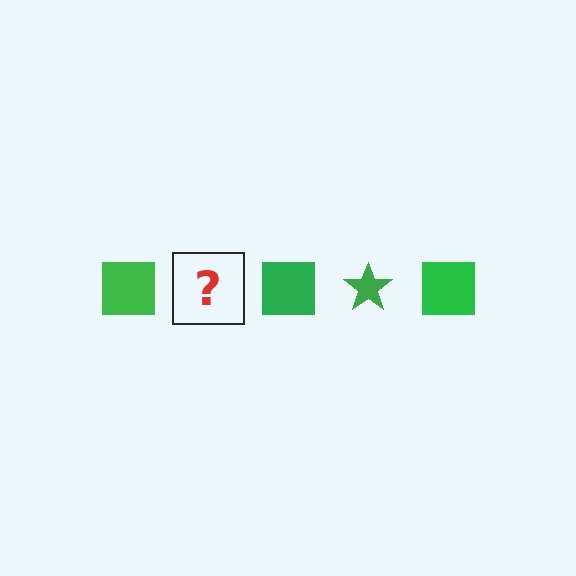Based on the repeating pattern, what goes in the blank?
The blank should be a green star.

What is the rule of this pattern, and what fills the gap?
The rule is that the pattern cycles through square, star shapes in green. The gap should be filled with a green star.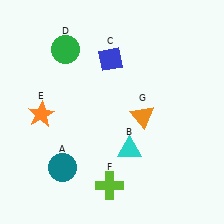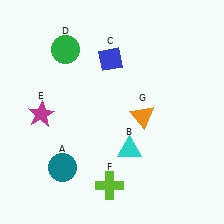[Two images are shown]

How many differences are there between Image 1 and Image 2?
There is 1 difference between the two images.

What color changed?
The star (E) changed from orange in Image 1 to magenta in Image 2.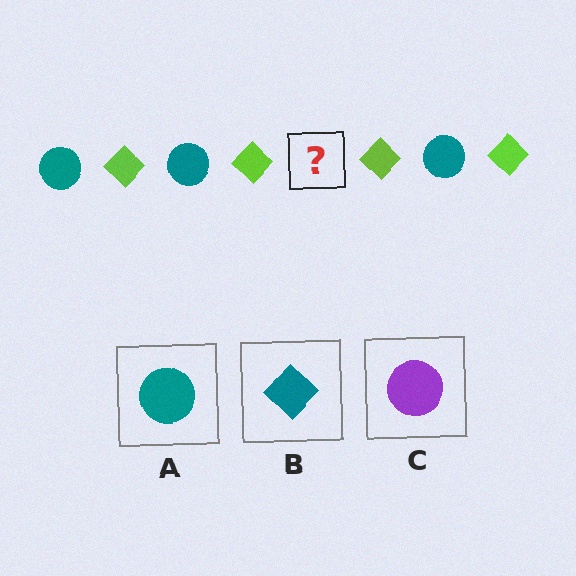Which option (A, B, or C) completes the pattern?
A.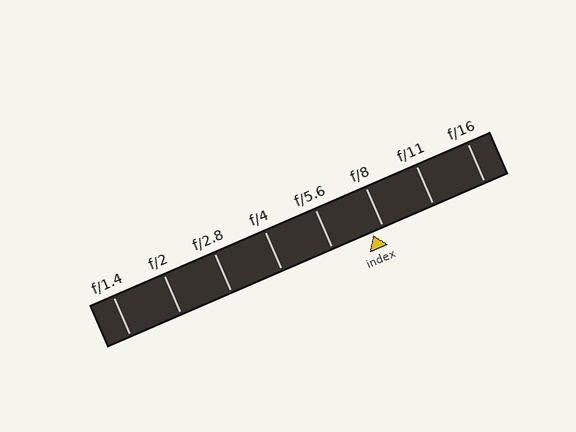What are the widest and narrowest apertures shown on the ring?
The widest aperture shown is f/1.4 and the narrowest is f/16.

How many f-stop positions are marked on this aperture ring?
There are 8 f-stop positions marked.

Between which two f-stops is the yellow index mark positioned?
The index mark is between f/5.6 and f/8.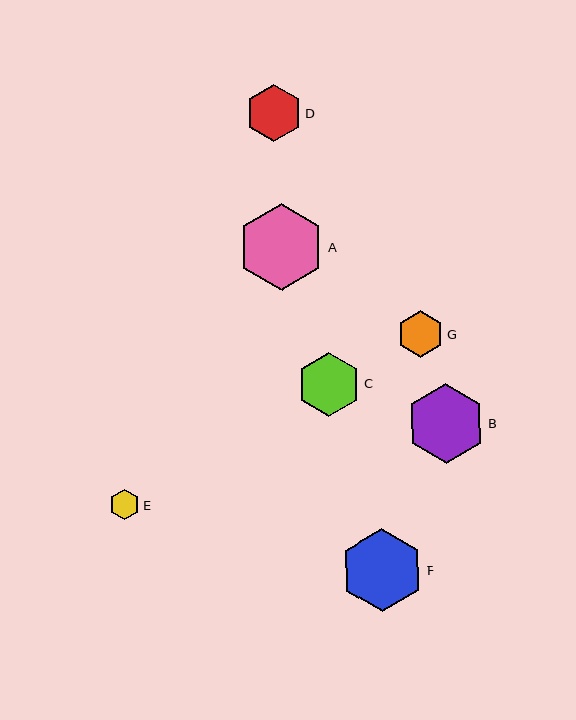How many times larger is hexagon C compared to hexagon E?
Hexagon C is approximately 2.1 times the size of hexagon E.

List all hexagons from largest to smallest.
From largest to smallest: A, F, B, C, D, G, E.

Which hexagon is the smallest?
Hexagon E is the smallest with a size of approximately 31 pixels.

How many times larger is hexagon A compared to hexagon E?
Hexagon A is approximately 2.8 times the size of hexagon E.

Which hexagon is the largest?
Hexagon A is the largest with a size of approximately 87 pixels.